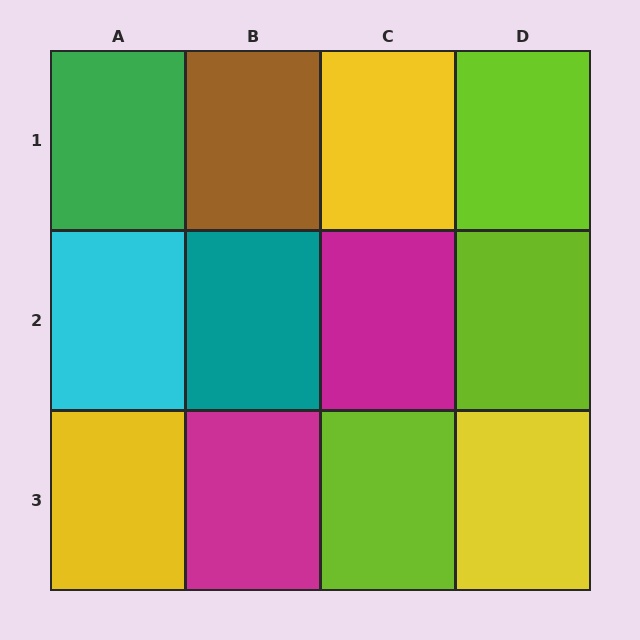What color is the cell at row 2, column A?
Cyan.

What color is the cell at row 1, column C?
Yellow.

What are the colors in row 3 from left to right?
Yellow, magenta, lime, yellow.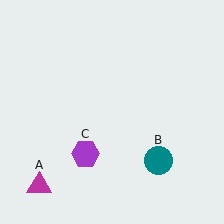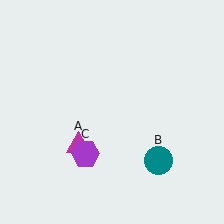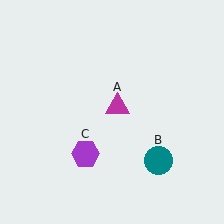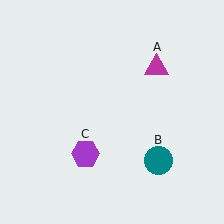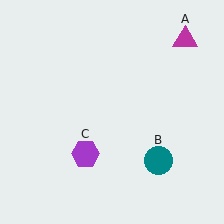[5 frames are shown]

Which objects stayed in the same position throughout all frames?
Teal circle (object B) and purple hexagon (object C) remained stationary.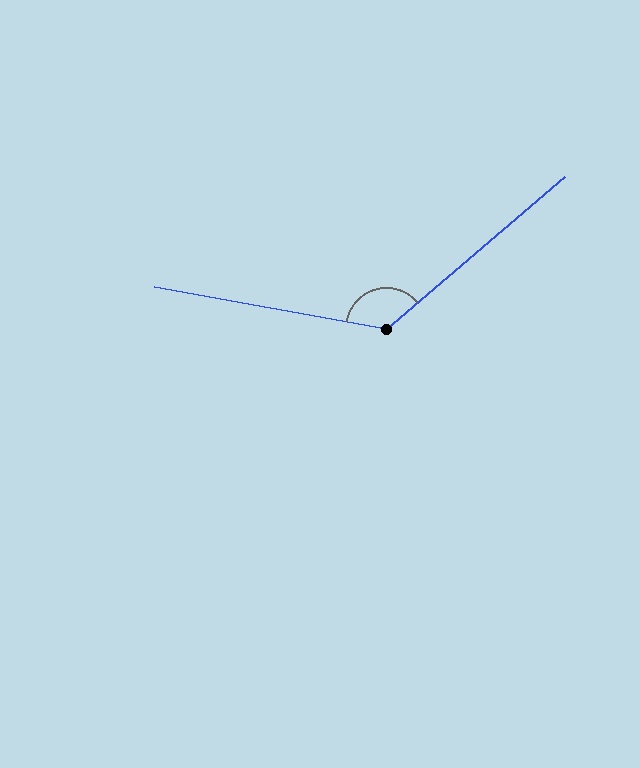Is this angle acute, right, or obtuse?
It is obtuse.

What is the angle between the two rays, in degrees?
Approximately 129 degrees.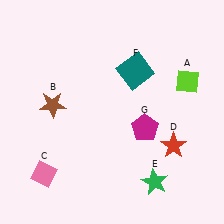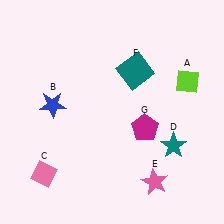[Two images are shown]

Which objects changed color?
B changed from brown to blue. D changed from red to teal. E changed from green to pink.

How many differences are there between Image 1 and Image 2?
There are 3 differences between the two images.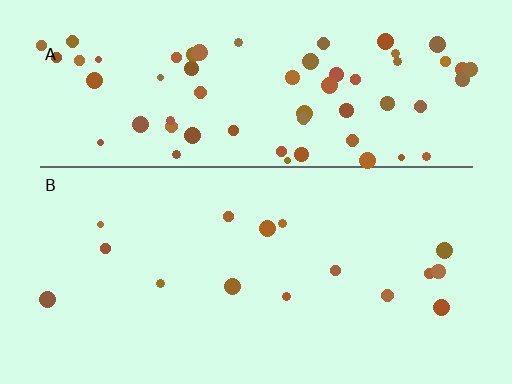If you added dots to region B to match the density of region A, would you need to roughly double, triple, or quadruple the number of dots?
Approximately quadruple.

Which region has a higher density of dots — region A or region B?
A (the top).